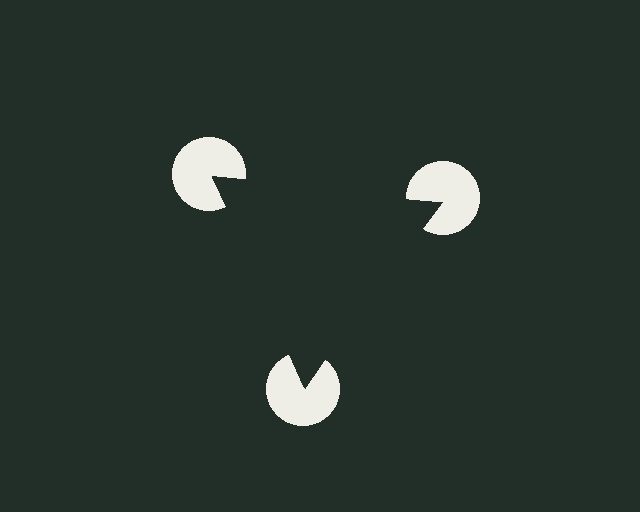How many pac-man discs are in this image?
There are 3 — one at each vertex of the illusory triangle.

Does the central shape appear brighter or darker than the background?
It typically appears slightly darker than the background, even though no actual brightness change is drawn.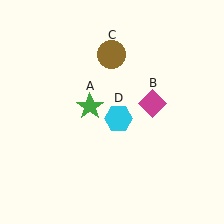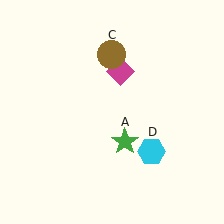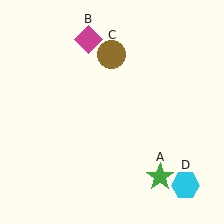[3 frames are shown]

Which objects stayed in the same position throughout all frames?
Brown circle (object C) remained stationary.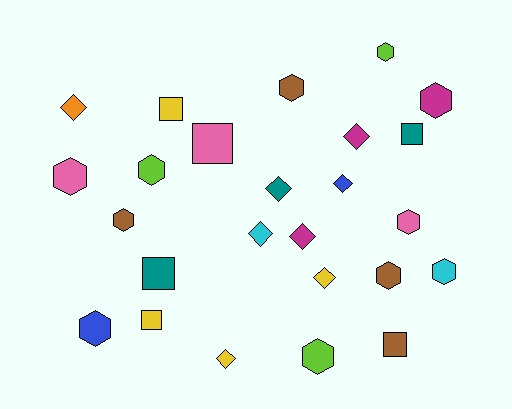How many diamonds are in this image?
There are 8 diamonds.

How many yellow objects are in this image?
There are 4 yellow objects.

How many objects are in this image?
There are 25 objects.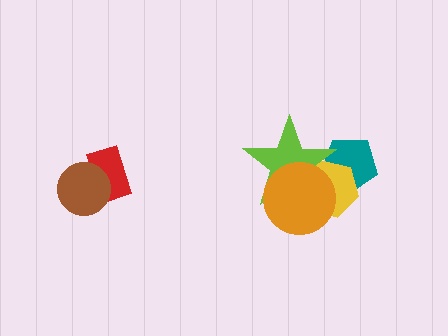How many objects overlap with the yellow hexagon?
3 objects overlap with the yellow hexagon.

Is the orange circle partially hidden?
No, no other shape covers it.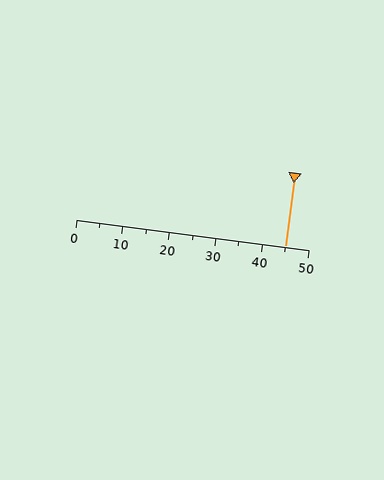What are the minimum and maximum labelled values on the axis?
The axis runs from 0 to 50.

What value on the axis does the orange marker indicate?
The marker indicates approximately 45.